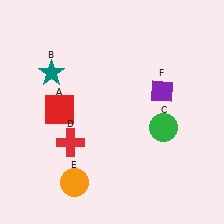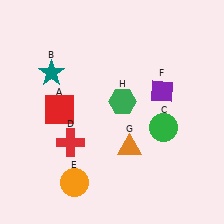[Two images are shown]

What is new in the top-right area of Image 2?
A green hexagon (H) was added in the top-right area of Image 2.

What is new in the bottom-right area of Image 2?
An orange triangle (G) was added in the bottom-right area of Image 2.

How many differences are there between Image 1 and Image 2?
There are 2 differences between the two images.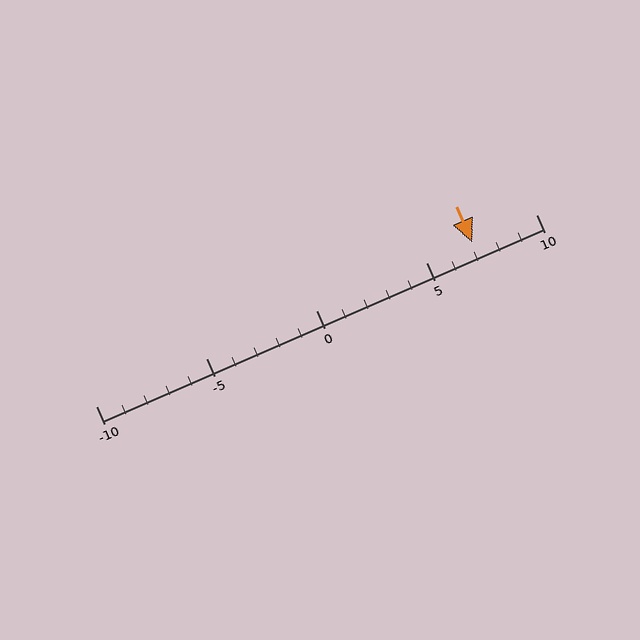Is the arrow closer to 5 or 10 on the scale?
The arrow is closer to 5.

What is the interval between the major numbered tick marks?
The major tick marks are spaced 5 units apart.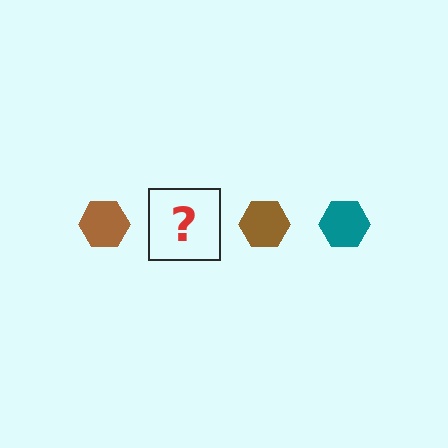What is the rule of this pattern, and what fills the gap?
The rule is that the pattern cycles through brown, teal hexagons. The gap should be filled with a teal hexagon.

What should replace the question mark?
The question mark should be replaced with a teal hexagon.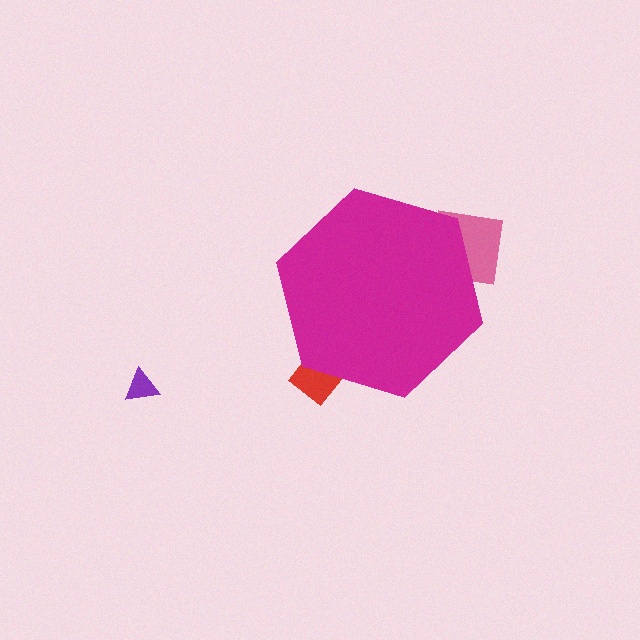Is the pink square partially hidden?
Yes, the pink square is partially hidden behind the magenta hexagon.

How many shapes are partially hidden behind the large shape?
2 shapes are partially hidden.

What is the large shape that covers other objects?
A magenta hexagon.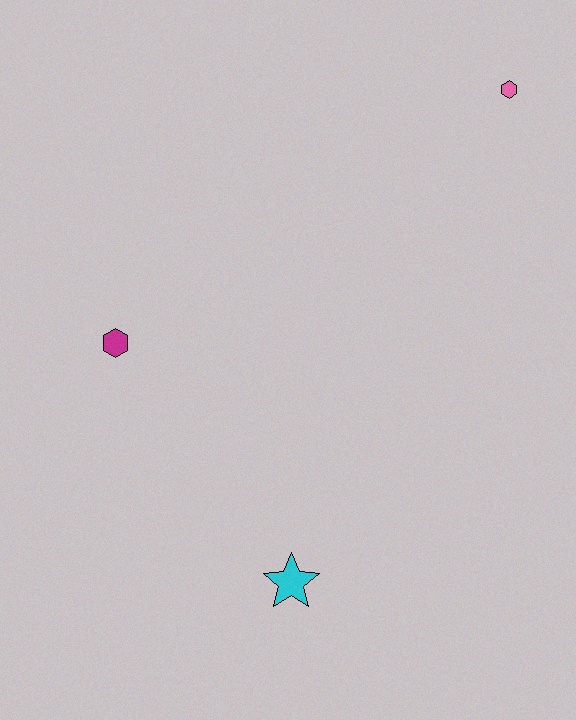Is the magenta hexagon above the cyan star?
Yes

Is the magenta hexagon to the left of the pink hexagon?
Yes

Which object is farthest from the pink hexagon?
The cyan star is farthest from the pink hexagon.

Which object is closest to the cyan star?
The magenta hexagon is closest to the cyan star.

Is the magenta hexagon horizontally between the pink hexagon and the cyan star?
No